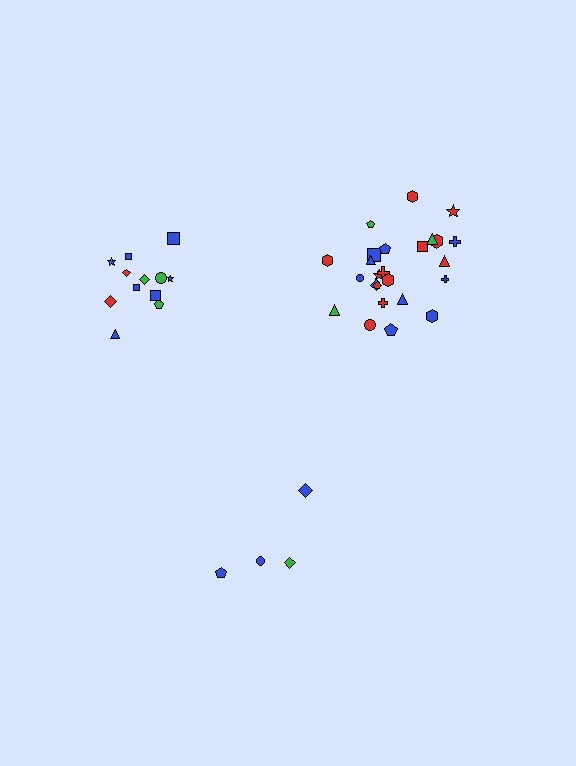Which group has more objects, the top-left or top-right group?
The top-right group.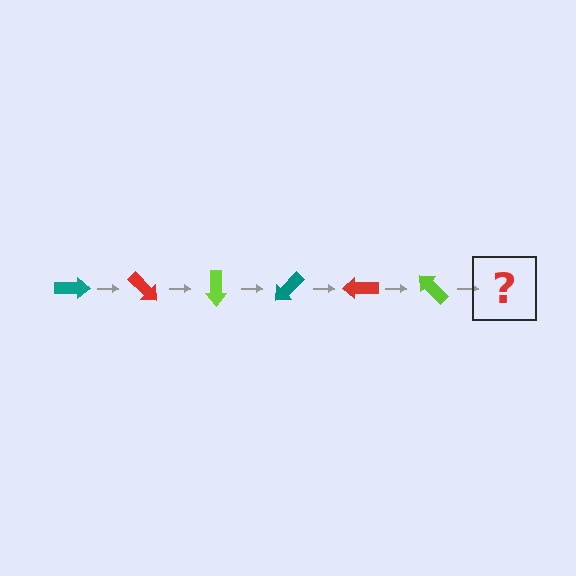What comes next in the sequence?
The next element should be a teal arrow, rotated 270 degrees from the start.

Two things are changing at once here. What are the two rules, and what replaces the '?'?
The two rules are that it rotates 45 degrees each step and the color cycles through teal, red, and lime. The '?' should be a teal arrow, rotated 270 degrees from the start.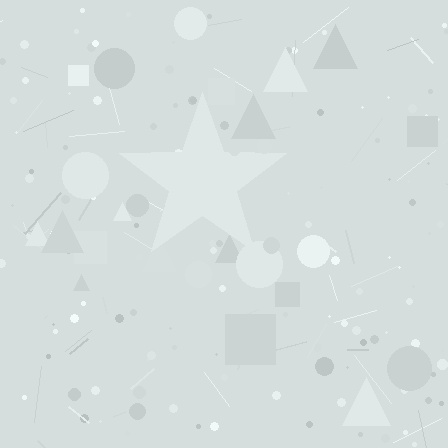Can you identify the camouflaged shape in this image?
The camouflaged shape is a star.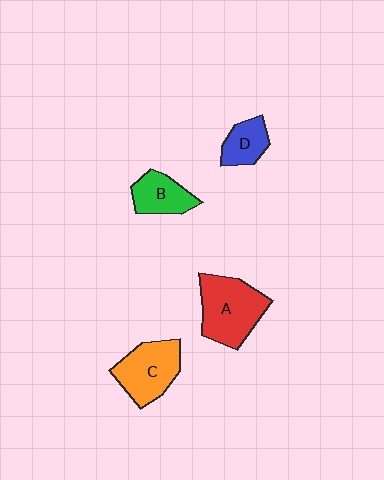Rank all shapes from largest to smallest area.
From largest to smallest: A (red), C (orange), B (green), D (blue).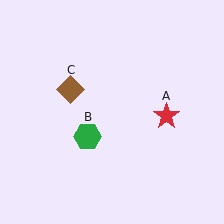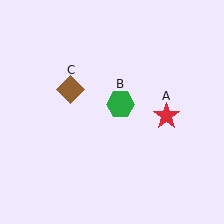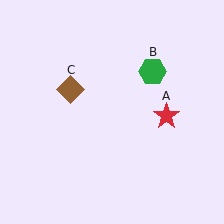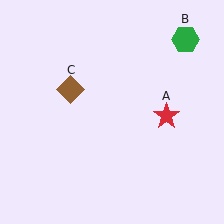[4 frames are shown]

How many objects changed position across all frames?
1 object changed position: green hexagon (object B).